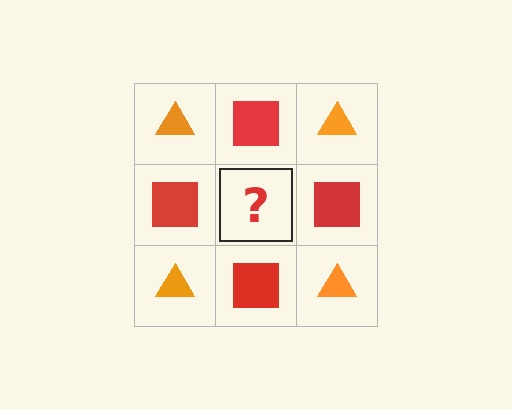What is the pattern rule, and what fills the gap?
The rule is that it alternates orange triangle and red square in a checkerboard pattern. The gap should be filled with an orange triangle.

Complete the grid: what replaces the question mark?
The question mark should be replaced with an orange triangle.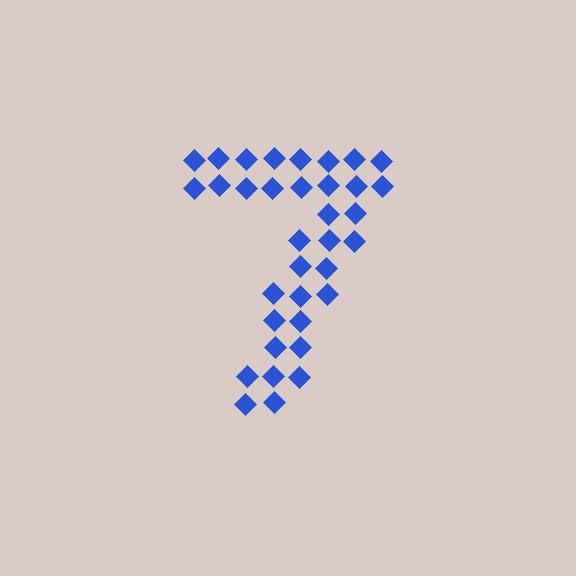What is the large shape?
The large shape is the digit 7.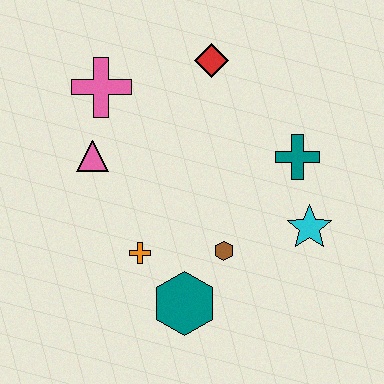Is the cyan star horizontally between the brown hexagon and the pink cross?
No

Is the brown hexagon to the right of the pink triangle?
Yes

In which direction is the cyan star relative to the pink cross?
The cyan star is to the right of the pink cross.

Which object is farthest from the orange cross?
The red diamond is farthest from the orange cross.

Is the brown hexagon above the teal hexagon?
Yes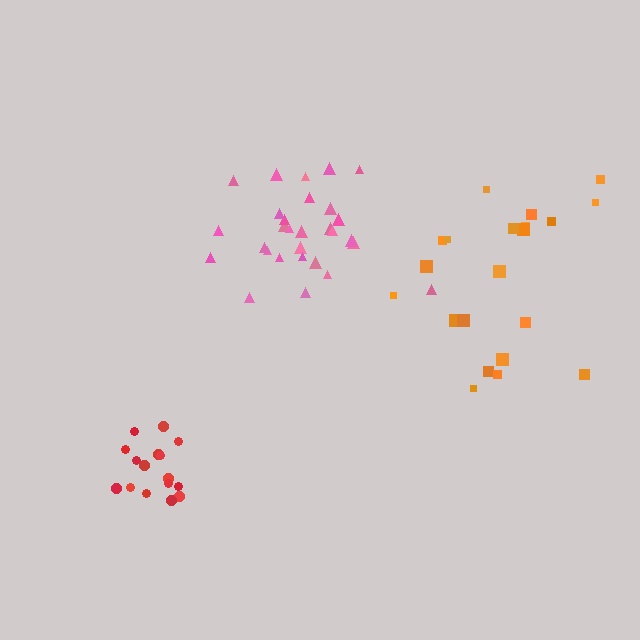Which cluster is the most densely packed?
Red.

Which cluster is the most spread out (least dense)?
Orange.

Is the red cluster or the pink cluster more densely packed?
Red.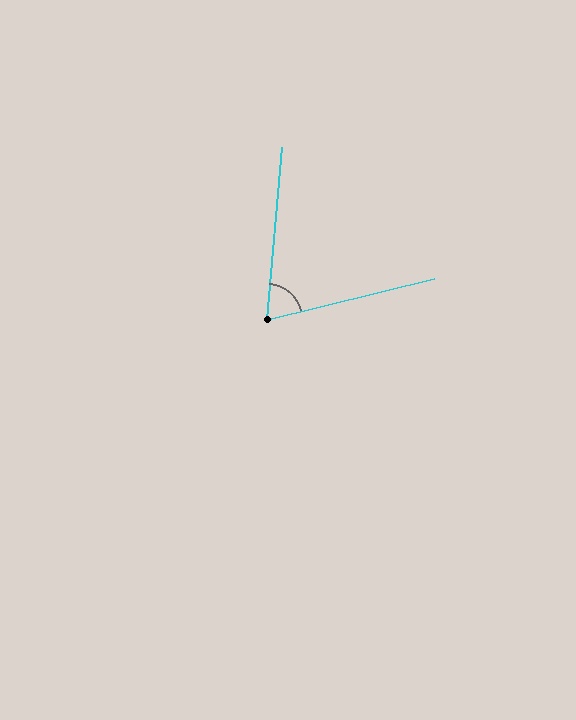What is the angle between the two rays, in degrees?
Approximately 71 degrees.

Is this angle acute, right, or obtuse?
It is acute.